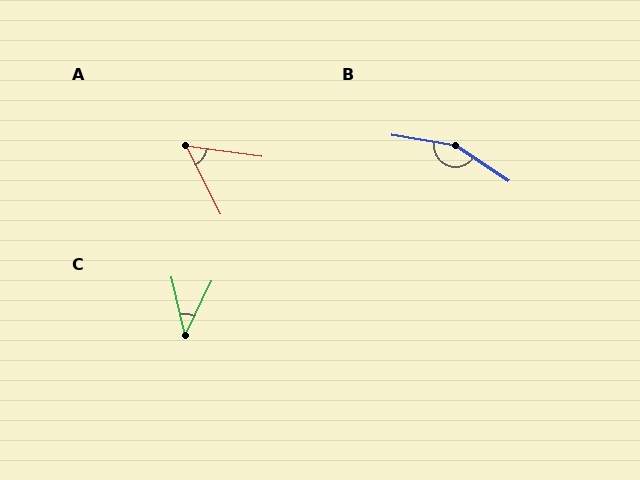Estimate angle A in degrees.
Approximately 56 degrees.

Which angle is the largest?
B, at approximately 156 degrees.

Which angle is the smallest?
C, at approximately 39 degrees.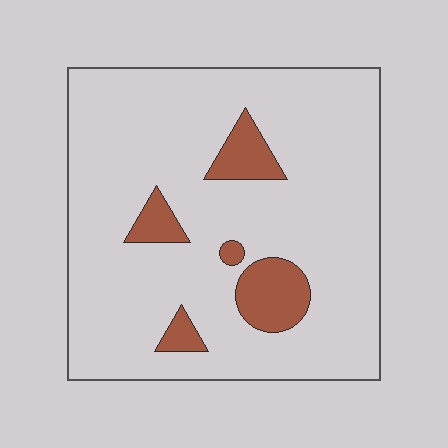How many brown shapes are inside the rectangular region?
5.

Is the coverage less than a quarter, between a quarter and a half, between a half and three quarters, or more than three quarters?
Less than a quarter.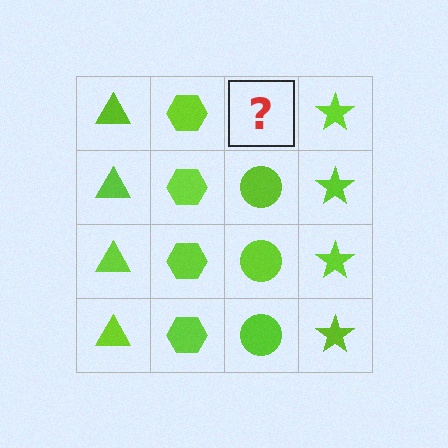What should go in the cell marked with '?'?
The missing cell should contain a lime circle.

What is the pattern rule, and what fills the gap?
The rule is that each column has a consistent shape. The gap should be filled with a lime circle.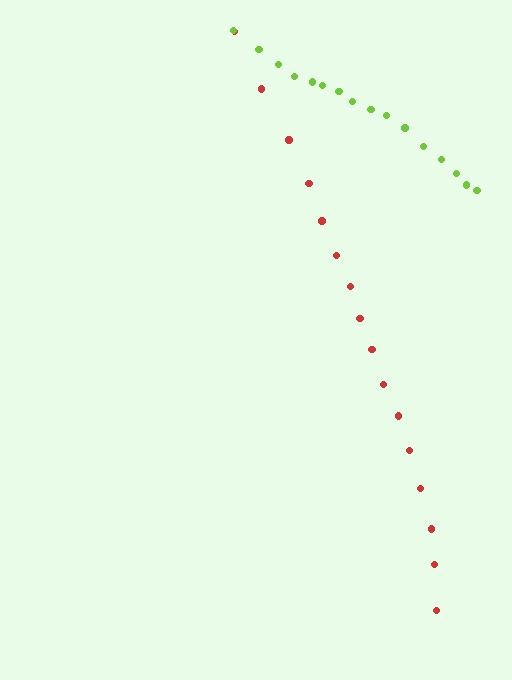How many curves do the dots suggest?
There are 2 distinct paths.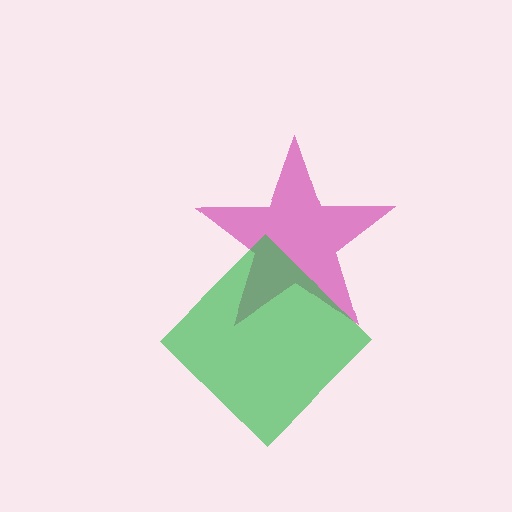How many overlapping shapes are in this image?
There are 2 overlapping shapes in the image.